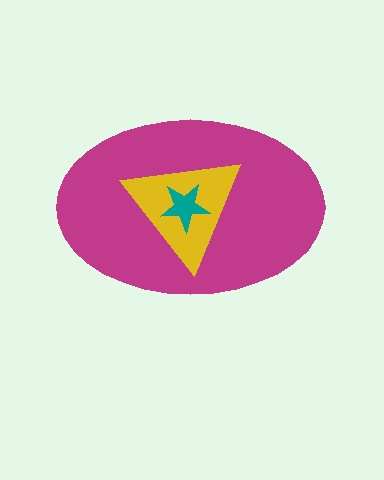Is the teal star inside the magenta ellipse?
Yes.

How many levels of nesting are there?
3.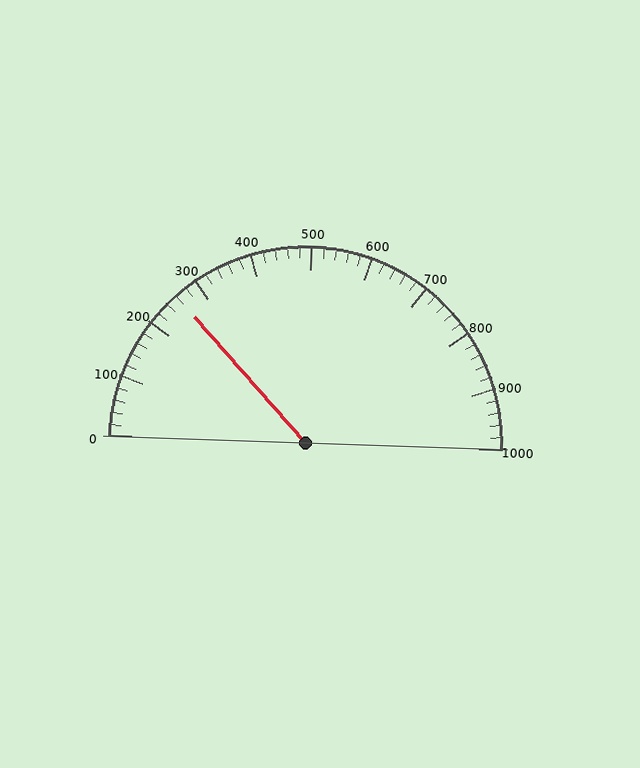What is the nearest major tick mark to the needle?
The nearest major tick mark is 300.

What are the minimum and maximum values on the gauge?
The gauge ranges from 0 to 1000.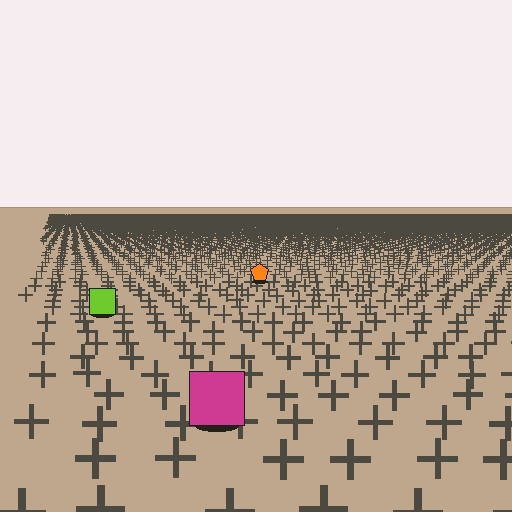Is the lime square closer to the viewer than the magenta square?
No. The magenta square is closer — you can tell from the texture gradient: the ground texture is coarser near it.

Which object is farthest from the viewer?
The orange pentagon is farthest from the viewer. It appears smaller and the ground texture around it is denser.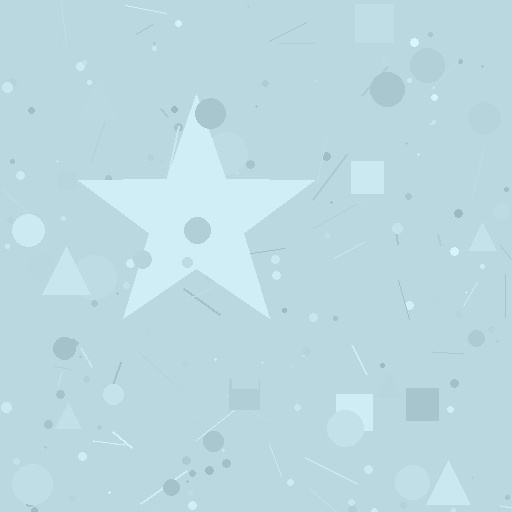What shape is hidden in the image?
A star is hidden in the image.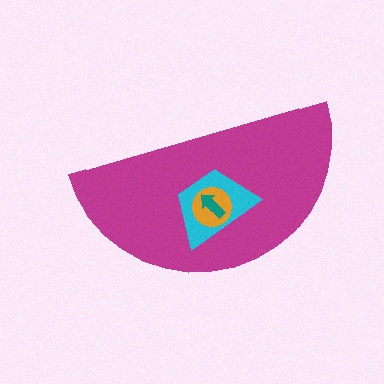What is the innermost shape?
The teal arrow.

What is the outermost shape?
The magenta semicircle.